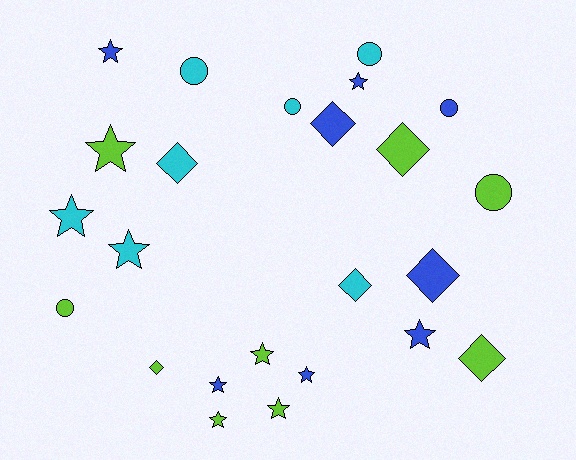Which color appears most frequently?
Lime, with 9 objects.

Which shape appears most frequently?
Star, with 11 objects.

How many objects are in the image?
There are 24 objects.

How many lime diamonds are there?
There are 3 lime diamonds.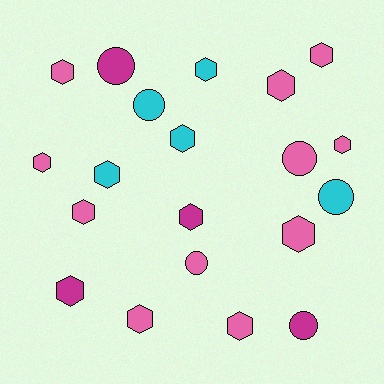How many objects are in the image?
There are 20 objects.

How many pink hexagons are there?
There are 9 pink hexagons.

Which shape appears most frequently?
Hexagon, with 14 objects.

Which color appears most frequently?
Pink, with 11 objects.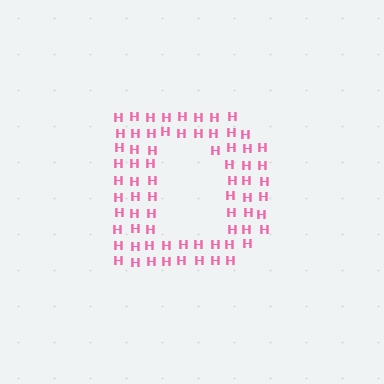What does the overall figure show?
The overall figure shows the letter D.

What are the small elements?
The small elements are letter H's.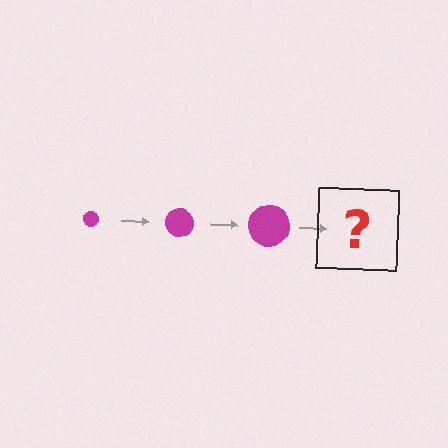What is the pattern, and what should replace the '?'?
The pattern is that the circle gets progressively larger each step. The '?' should be a magenta circle, larger than the previous one.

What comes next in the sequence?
The next element should be a magenta circle, larger than the previous one.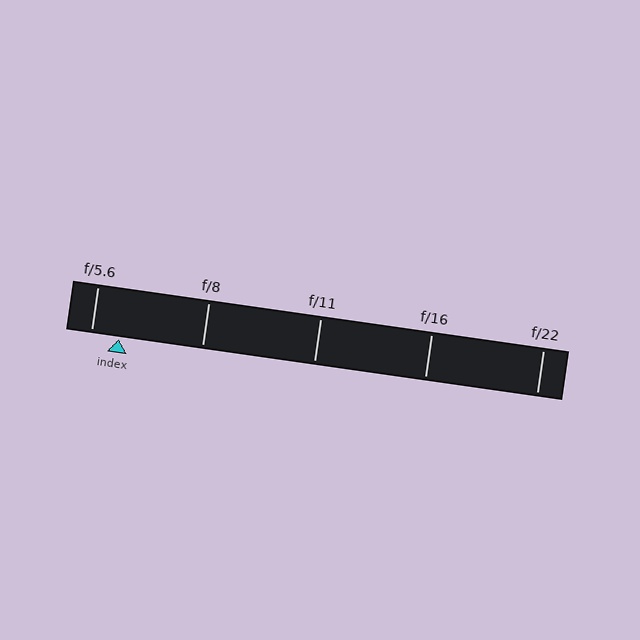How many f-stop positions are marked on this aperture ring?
There are 5 f-stop positions marked.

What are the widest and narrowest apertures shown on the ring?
The widest aperture shown is f/5.6 and the narrowest is f/22.